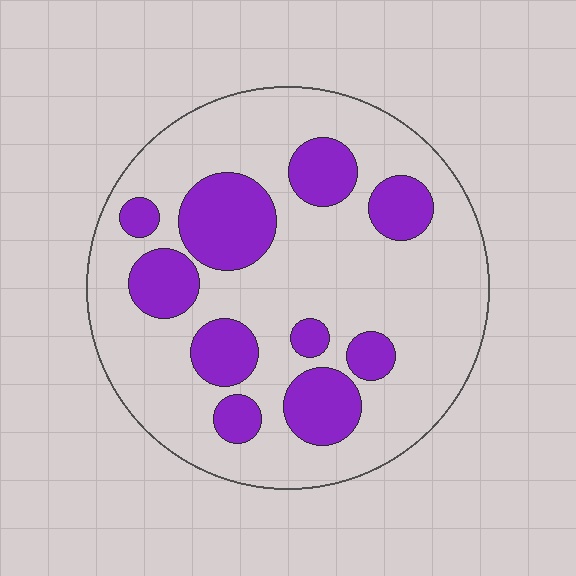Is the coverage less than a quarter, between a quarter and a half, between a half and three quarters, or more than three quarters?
Between a quarter and a half.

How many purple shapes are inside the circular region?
10.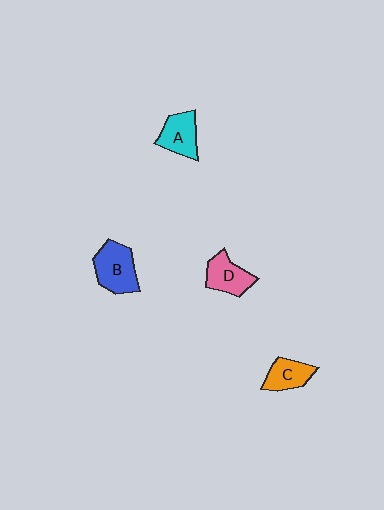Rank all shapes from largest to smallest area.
From largest to smallest: B (blue), A (cyan), D (pink), C (orange).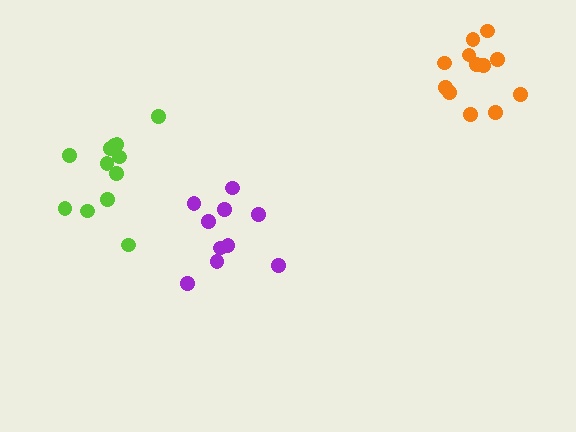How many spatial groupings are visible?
There are 3 spatial groupings.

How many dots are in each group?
Group 1: 10 dots, Group 2: 12 dots, Group 3: 12 dots (34 total).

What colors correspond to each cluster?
The clusters are colored: purple, orange, lime.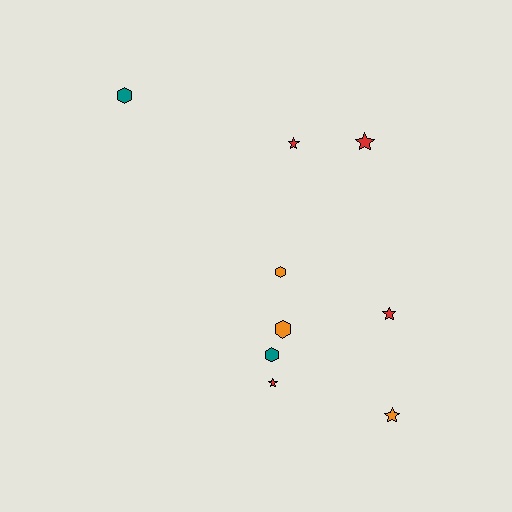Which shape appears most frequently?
Star, with 5 objects.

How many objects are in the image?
There are 9 objects.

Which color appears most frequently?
Red, with 4 objects.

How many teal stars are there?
There are no teal stars.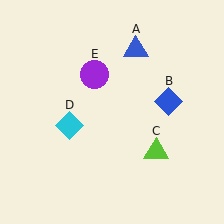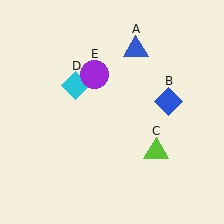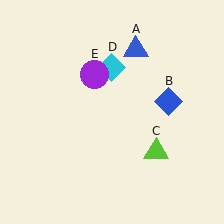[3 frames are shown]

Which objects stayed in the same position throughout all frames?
Blue triangle (object A) and blue diamond (object B) and lime triangle (object C) and purple circle (object E) remained stationary.